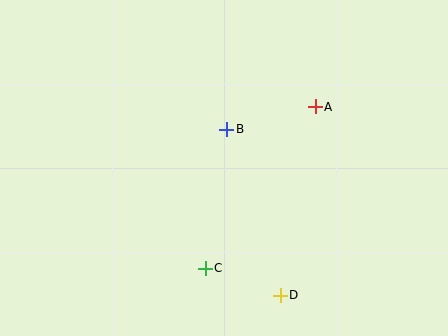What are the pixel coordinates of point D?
Point D is at (280, 295).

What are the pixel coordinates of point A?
Point A is at (315, 107).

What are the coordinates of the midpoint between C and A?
The midpoint between C and A is at (260, 187).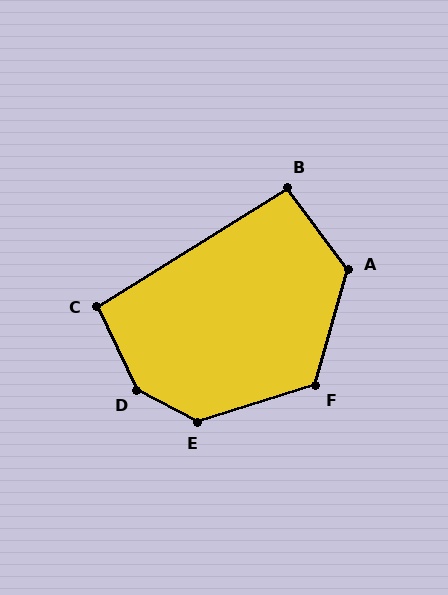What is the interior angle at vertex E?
Approximately 135 degrees (obtuse).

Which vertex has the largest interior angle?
D, at approximately 143 degrees.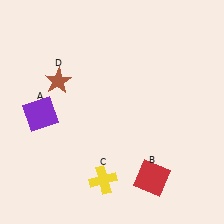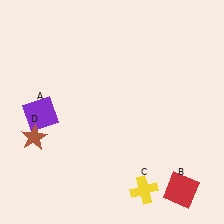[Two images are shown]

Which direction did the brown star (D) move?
The brown star (D) moved down.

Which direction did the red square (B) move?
The red square (B) moved right.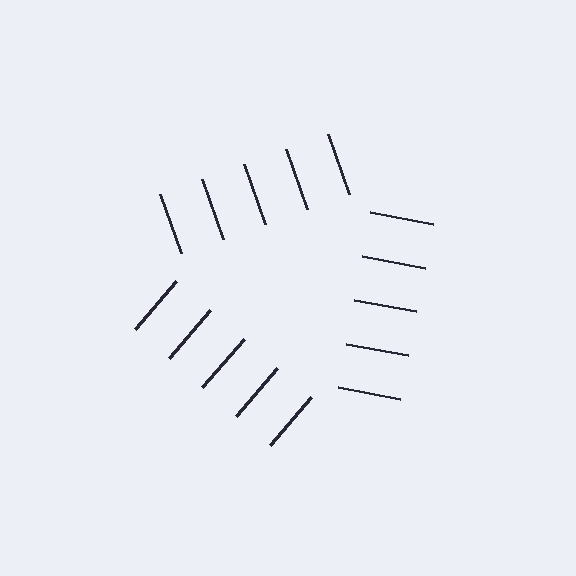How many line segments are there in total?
15 — 5 along each of the 3 edges.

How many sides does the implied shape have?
3 sides — the line-ends trace a triangle.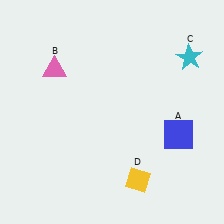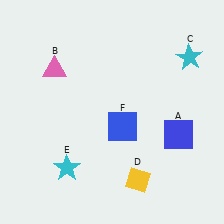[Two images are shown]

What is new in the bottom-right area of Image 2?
A blue square (F) was added in the bottom-right area of Image 2.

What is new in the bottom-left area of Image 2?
A cyan star (E) was added in the bottom-left area of Image 2.